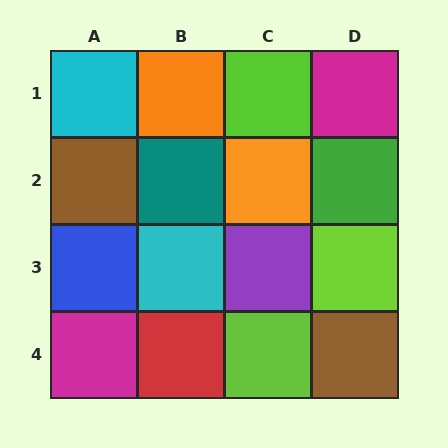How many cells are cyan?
2 cells are cyan.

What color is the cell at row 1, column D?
Magenta.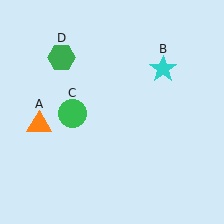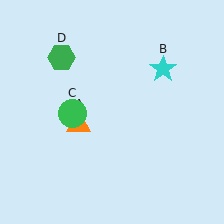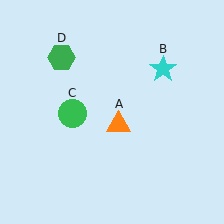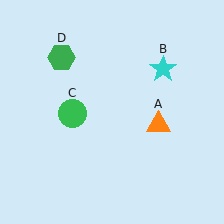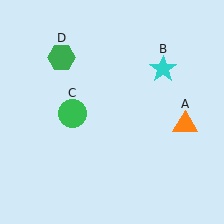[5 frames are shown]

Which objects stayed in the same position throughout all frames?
Cyan star (object B) and green circle (object C) and green hexagon (object D) remained stationary.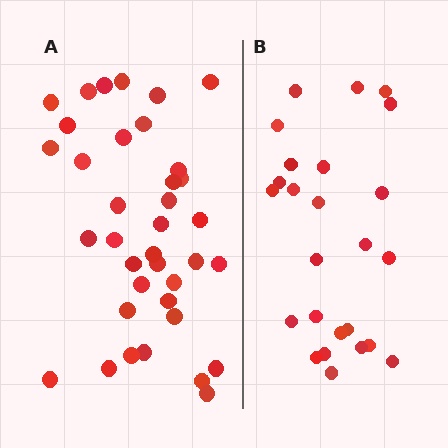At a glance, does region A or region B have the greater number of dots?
Region A (the left region) has more dots.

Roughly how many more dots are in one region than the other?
Region A has roughly 12 or so more dots than region B.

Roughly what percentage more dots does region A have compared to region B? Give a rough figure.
About 50% more.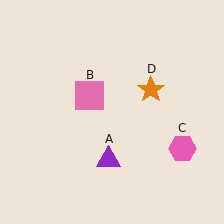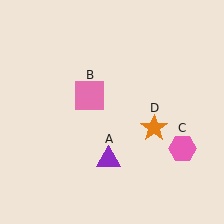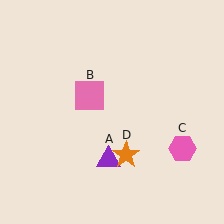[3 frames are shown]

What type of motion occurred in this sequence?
The orange star (object D) rotated clockwise around the center of the scene.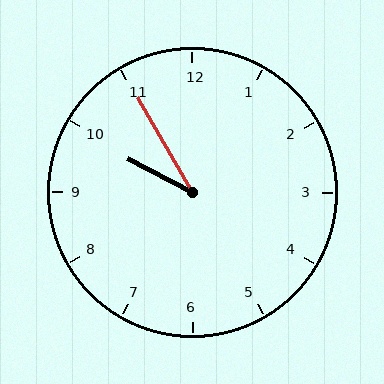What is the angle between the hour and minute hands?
Approximately 32 degrees.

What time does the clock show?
9:55.